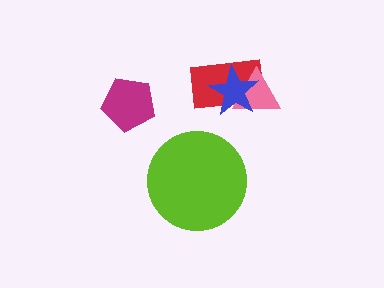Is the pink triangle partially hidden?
Yes, it is partially covered by another shape.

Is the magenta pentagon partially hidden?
No, no other shape covers it.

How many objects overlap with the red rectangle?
2 objects overlap with the red rectangle.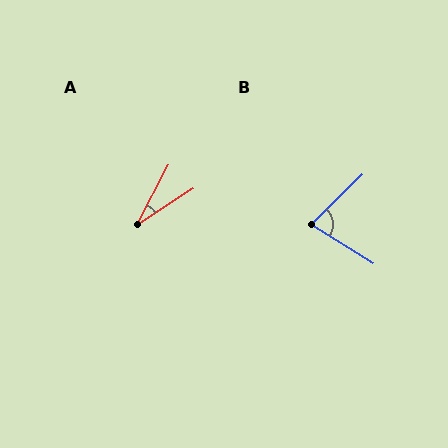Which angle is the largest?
B, at approximately 77 degrees.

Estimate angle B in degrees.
Approximately 77 degrees.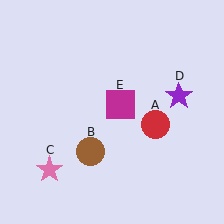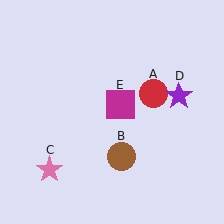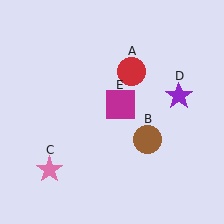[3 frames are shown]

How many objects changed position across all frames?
2 objects changed position: red circle (object A), brown circle (object B).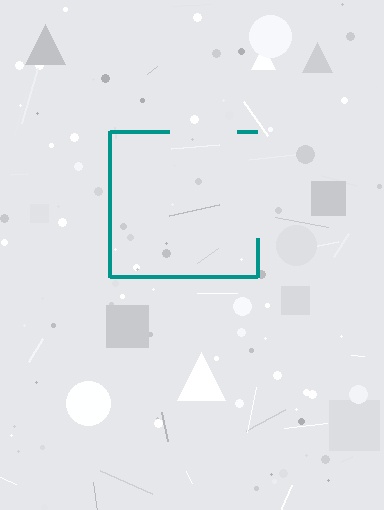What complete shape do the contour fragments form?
The contour fragments form a square.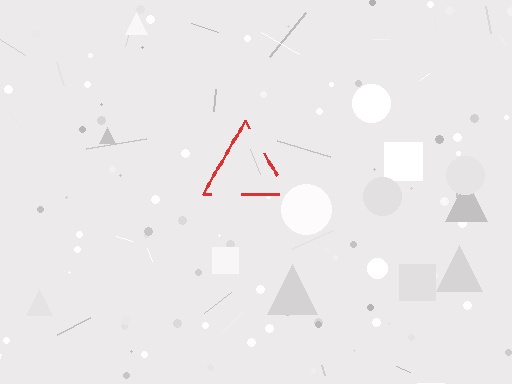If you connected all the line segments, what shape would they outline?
They would outline a triangle.